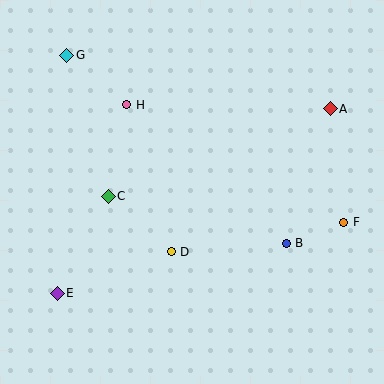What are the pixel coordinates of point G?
Point G is at (67, 55).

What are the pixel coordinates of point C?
Point C is at (108, 196).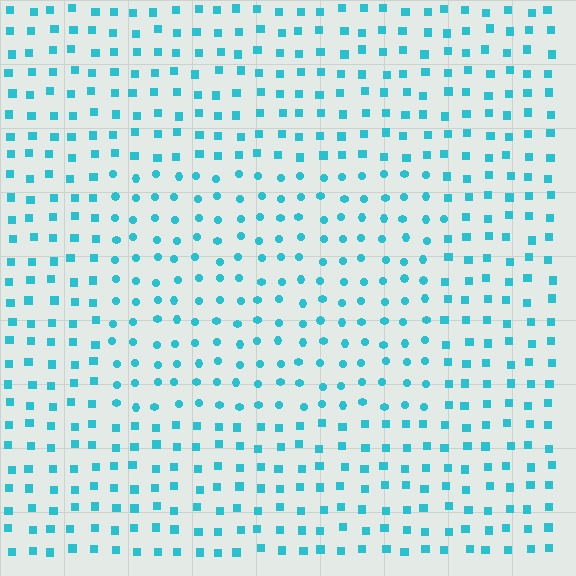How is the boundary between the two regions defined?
The boundary is defined by a change in element shape: circles inside vs. squares outside. All elements share the same color and spacing.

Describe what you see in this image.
The image is filled with small cyan elements arranged in a uniform grid. A rectangle-shaped region contains circles, while the surrounding area contains squares. The boundary is defined purely by the change in element shape.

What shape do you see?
I see a rectangle.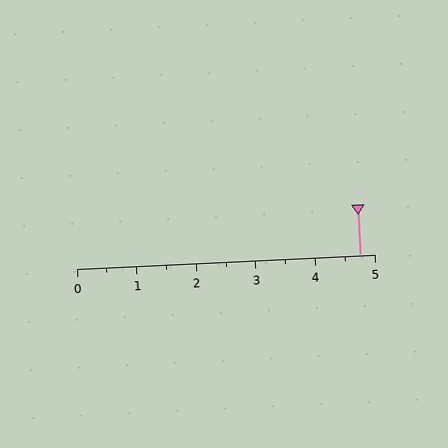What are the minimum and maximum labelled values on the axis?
The axis runs from 0 to 5.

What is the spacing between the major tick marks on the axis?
The major ticks are spaced 1 apart.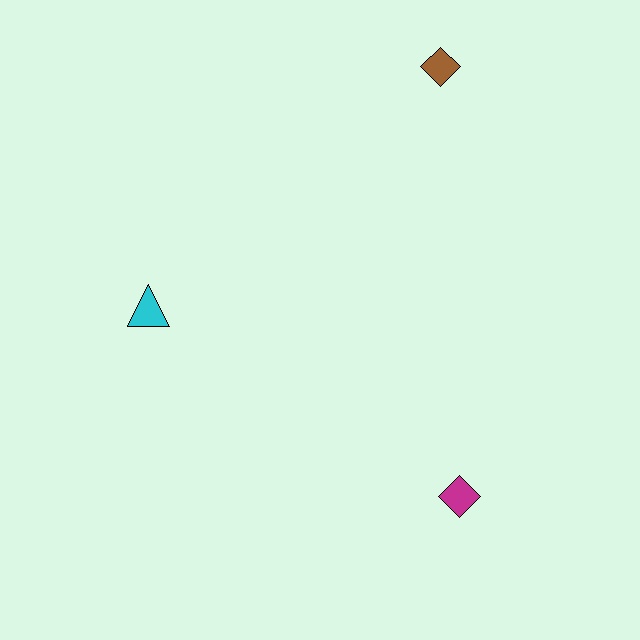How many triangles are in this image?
There is 1 triangle.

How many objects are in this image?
There are 3 objects.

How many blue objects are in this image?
There are no blue objects.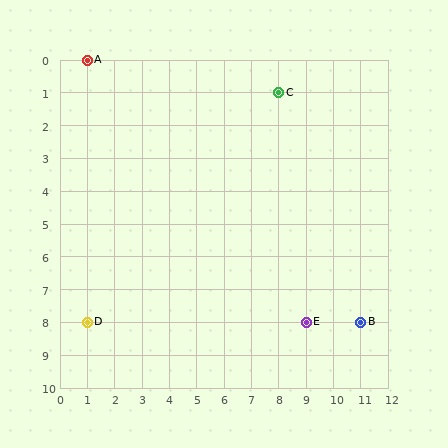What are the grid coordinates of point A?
Point A is at grid coordinates (1, 0).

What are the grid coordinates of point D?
Point D is at grid coordinates (1, 8).